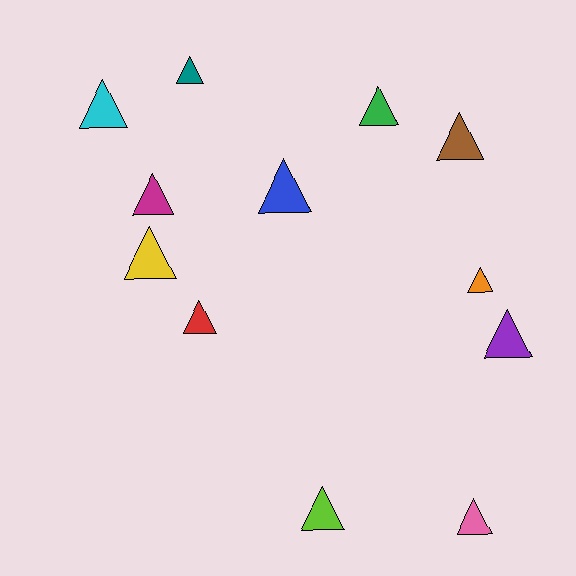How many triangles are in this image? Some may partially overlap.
There are 12 triangles.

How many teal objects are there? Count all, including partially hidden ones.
There is 1 teal object.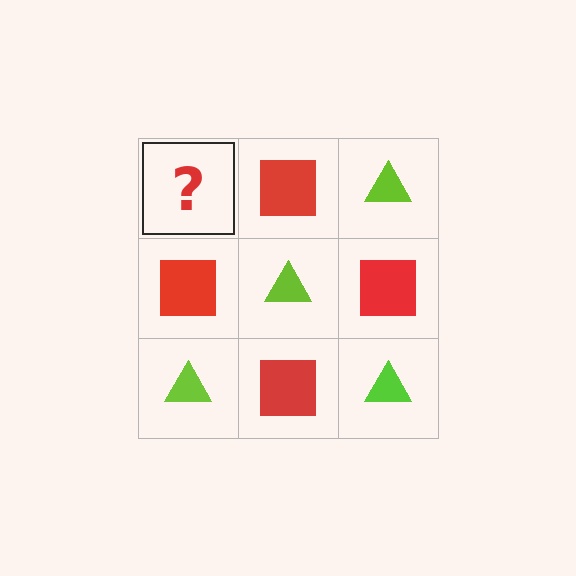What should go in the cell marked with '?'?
The missing cell should contain a lime triangle.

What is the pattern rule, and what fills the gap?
The rule is that it alternates lime triangle and red square in a checkerboard pattern. The gap should be filled with a lime triangle.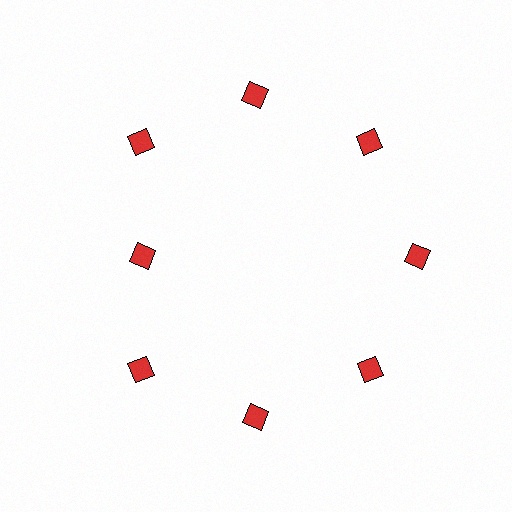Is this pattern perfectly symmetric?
No. The 8 red diamonds are arranged in a ring, but one element near the 9 o'clock position is pulled inward toward the center, breaking the 8-fold rotational symmetry.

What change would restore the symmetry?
The symmetry would be restored by moving it outward, back onto the ring so that all 8 diamonds sit at equal angles and equal distance from the center.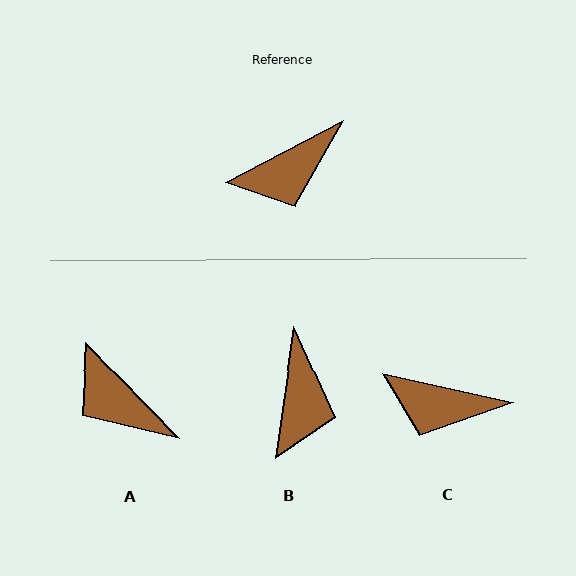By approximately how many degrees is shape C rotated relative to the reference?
Approximately 41 degrees clockwise.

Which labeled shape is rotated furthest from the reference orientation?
A, about 74 degrees away.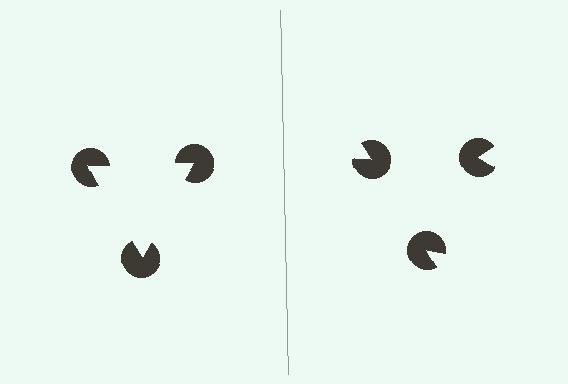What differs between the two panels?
The pac-man discs are positioned identically on both sides; only the wedge orientations differ. On the left they align to a triangle; on the right they are misaligned.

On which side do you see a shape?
An illusory triangle appears on the left side. On the right side the wedge cuts are rotated, so no coherent shape forms.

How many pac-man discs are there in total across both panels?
6 — 3 on each side.